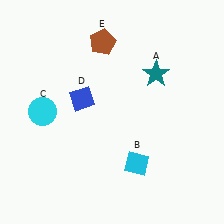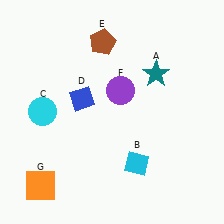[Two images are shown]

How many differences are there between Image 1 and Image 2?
There are 2 differences between the two images.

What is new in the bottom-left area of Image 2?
An orange square (G) was added in the bottom-left area of Image 2.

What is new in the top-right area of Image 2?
A purple circle (F) was added in the top-right area of Image 2.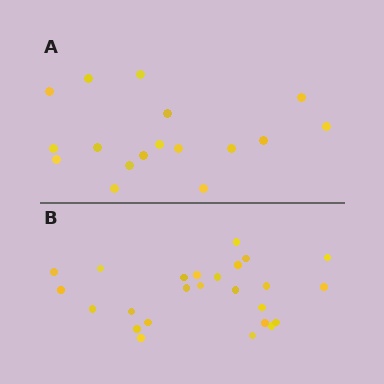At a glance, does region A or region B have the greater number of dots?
Region B (the bottom region) has more dots.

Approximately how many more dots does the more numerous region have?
Region B has roughly 8 or so more dots than region A.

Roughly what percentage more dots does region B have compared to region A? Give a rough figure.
About 45% more.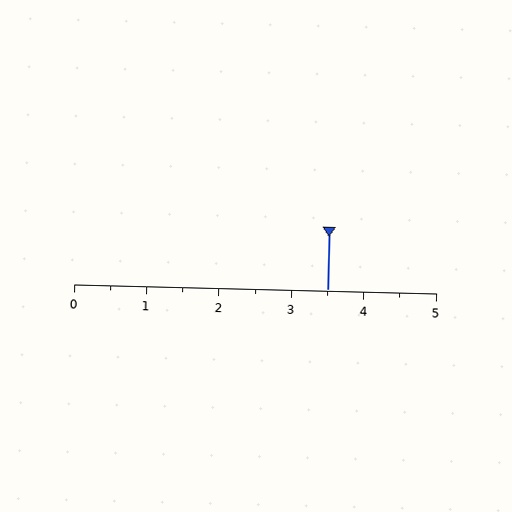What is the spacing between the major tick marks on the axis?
The major ticks are spaced 1 apart.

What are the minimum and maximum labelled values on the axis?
The axis runs from 0 to 5.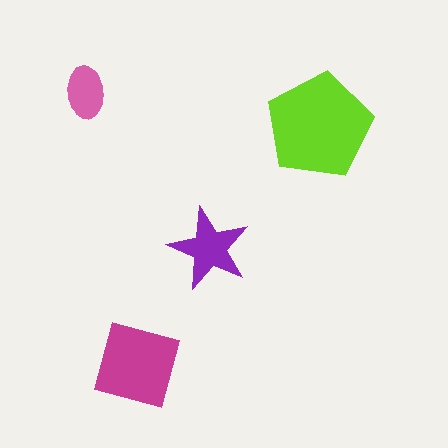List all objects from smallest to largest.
The pink ellipse, the purple star, the magenta diamond, the lime pentagon.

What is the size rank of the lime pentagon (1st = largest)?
1st.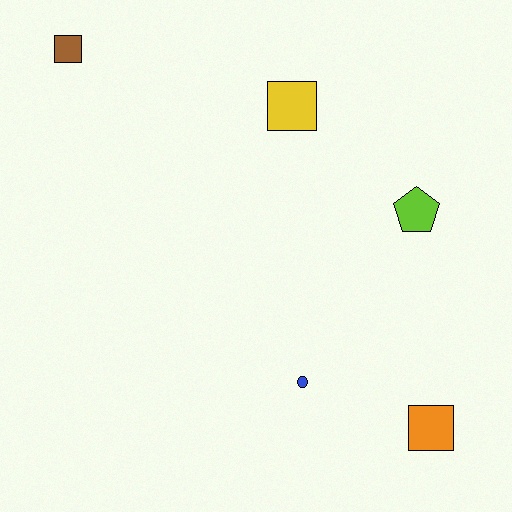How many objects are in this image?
There are 5 objects.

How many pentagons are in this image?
There is 1 pentagon.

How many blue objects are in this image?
There is 1 blue object.